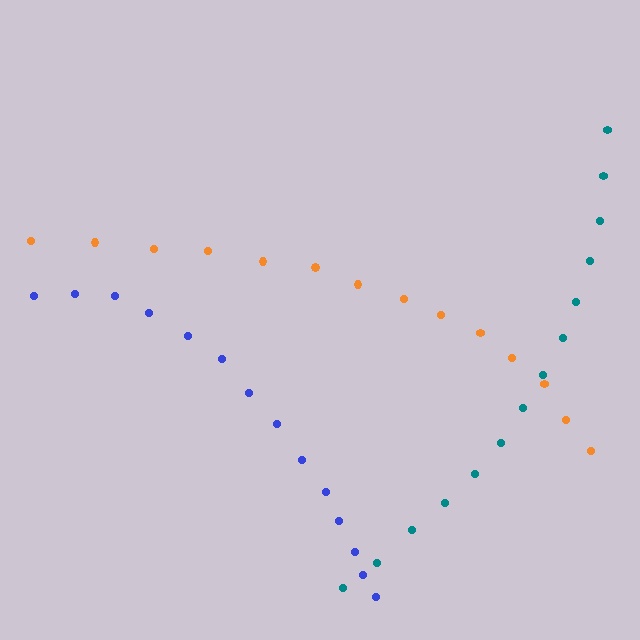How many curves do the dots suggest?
There are 3 distinct paths.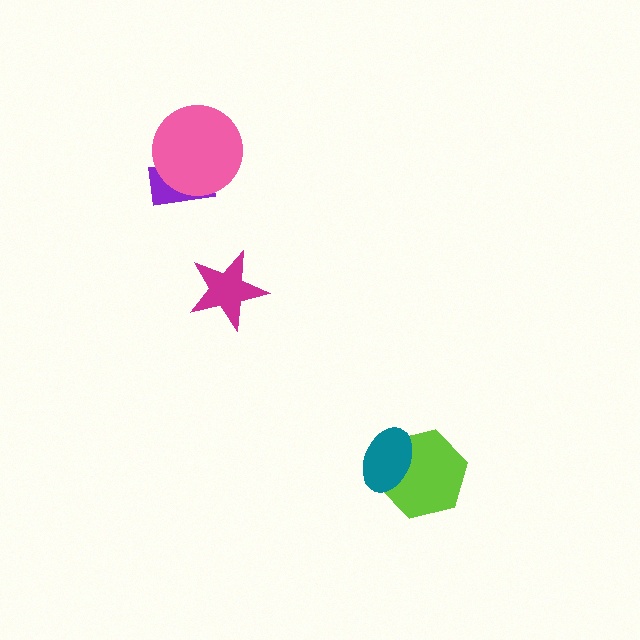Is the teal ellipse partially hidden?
No, no other shape covers it.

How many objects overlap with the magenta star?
0 objects overlap with the magenta star.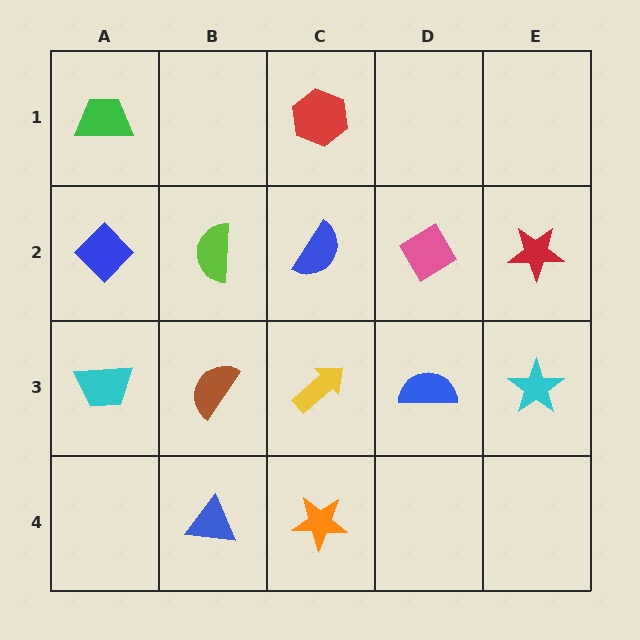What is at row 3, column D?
A blue semicircle.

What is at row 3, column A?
A cyan trapezoid.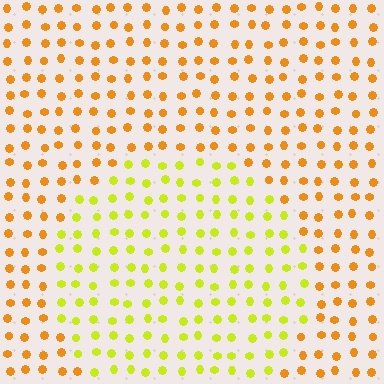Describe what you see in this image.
The image is filled with small orange elements in a uniform arrangement. A circle-shaped region is visible where the elements are tinted to a slightly different hue, forming a subtle color boundary.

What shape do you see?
I see a circle.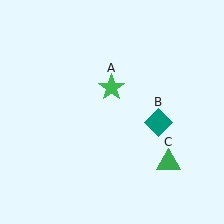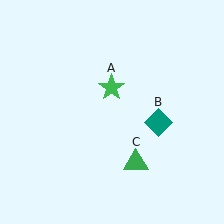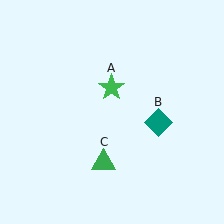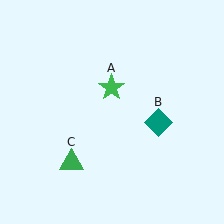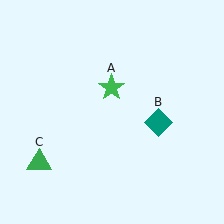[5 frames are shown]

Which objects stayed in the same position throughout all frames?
Green star (object A) and teal diamond (object B) remained stationary.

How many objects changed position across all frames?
1 object changed position: green triangle (object C).